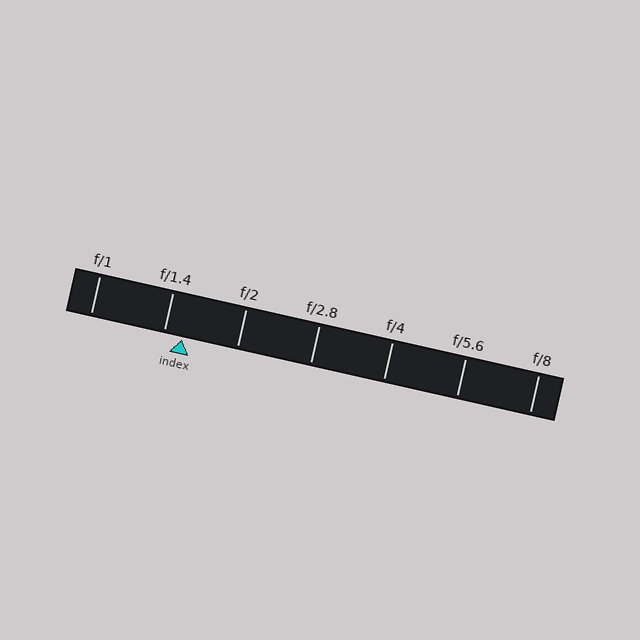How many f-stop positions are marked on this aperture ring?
There are 7 f-stop positions marked.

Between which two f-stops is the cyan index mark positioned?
The index mark is between f/1.4 and f/2.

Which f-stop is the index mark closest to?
The index mark is closest to f/1.4.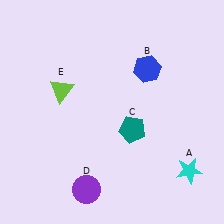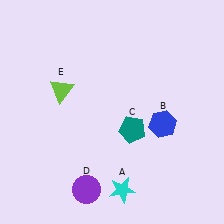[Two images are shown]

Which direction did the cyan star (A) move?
The cyan star (A) moved left.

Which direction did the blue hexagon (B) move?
The blue hexagon (B) moved down.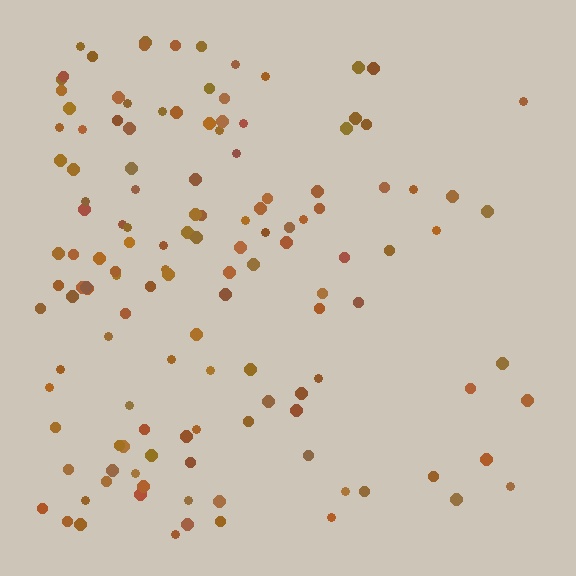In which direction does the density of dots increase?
From right to left, with the left side densest.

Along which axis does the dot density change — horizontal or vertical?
Horizontal.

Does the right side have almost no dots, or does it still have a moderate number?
Still a moderate number, just noticeably fewer than the left.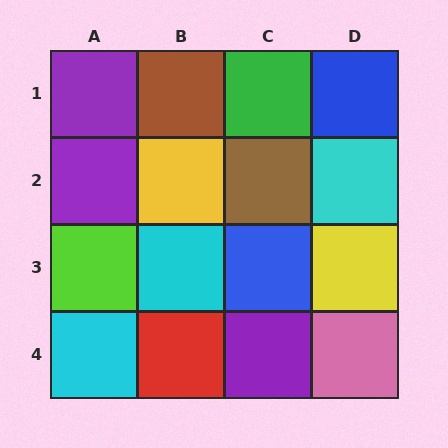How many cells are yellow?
2 cells are yellow.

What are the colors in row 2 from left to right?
Purple, yellow, brown, cyan.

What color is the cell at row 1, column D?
Blue.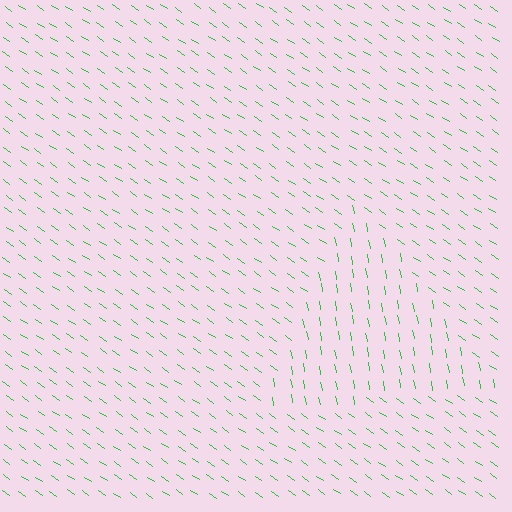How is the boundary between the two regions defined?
The boundary is defined purely by a change in line orientation (approximately 45 degrees difference). All lines are the same color and thickness.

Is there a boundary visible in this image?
Yes, there is a texture boundary formed by a change in line orientation.